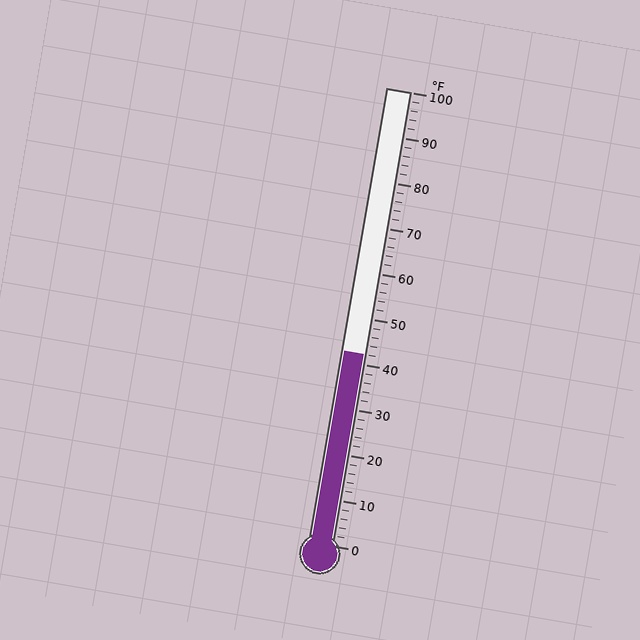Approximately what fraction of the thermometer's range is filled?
The thermometer is filled to approximately 40% of its range.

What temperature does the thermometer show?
The thermometer shows approximately 42°F.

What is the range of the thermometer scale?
The thermometer scale ranges from 0°F to 100°F.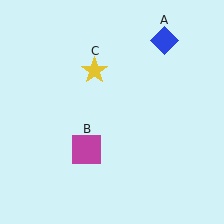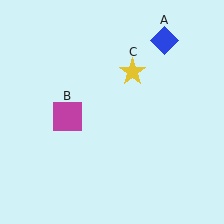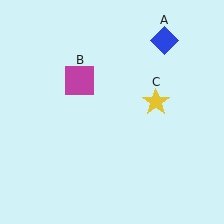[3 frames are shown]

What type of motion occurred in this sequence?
The magenta square (object B), yellow star (object C) rotated clockwise around the center of the scene.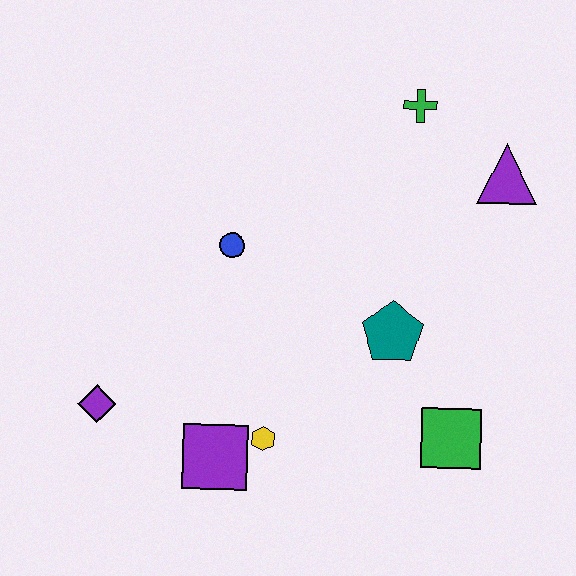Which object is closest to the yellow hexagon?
The purple square is closest to the yellow hexagon.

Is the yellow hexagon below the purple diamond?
Yes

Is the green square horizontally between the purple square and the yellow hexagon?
No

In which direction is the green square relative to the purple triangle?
The green square is below the purple triangle.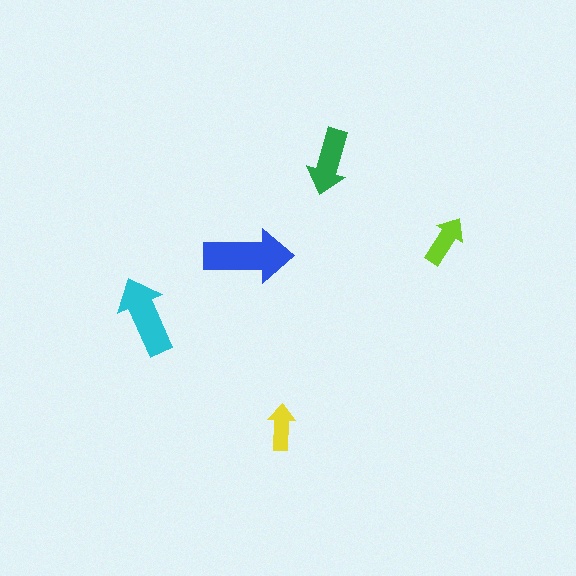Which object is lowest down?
The yellow arrow is bottommost.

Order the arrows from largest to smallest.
the blue one, the cyan one, the green one, the lime one, the yellow one.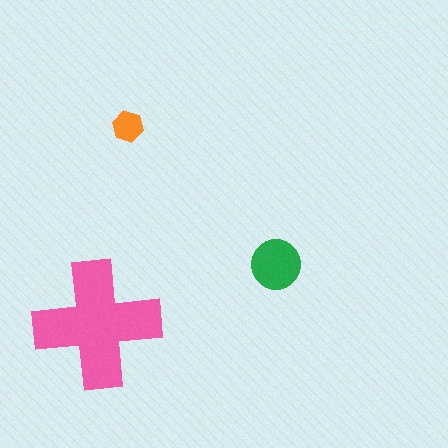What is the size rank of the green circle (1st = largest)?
2nd.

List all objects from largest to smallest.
The pink cross, the green circle, the orange hexagon.